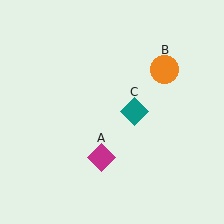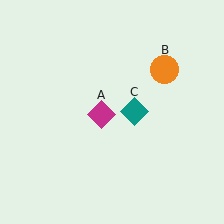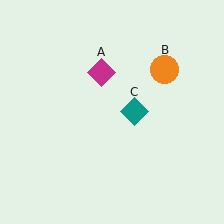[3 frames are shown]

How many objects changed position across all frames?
1 object changed position: magenta diamond (object A).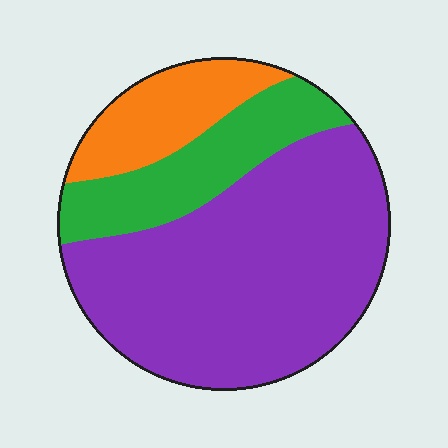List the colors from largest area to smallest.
From largest to smallest: purple, green, orange.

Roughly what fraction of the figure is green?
Green covers roughly 20% of the figure.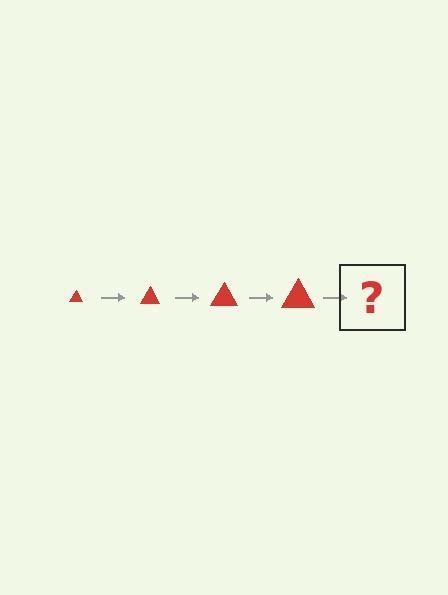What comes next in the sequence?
The next element should be a red triangle, larger than the previous one.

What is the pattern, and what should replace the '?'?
The pattern is that the triangle gets progressively larger each step. The '?' should be a red triangle, larger than the previous one.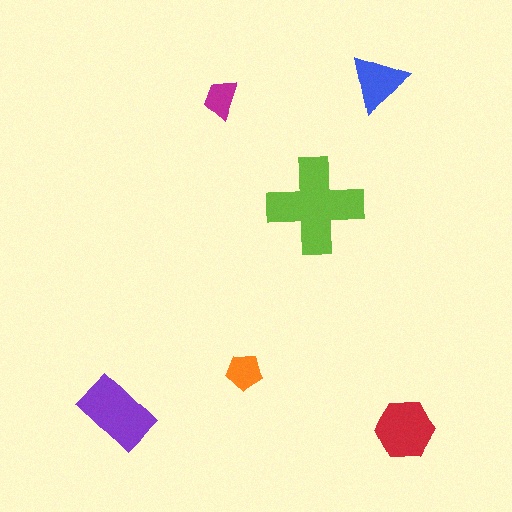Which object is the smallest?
The magenta trapezoid.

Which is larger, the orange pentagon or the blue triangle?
The blue triangle.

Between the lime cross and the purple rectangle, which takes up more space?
The lime cross.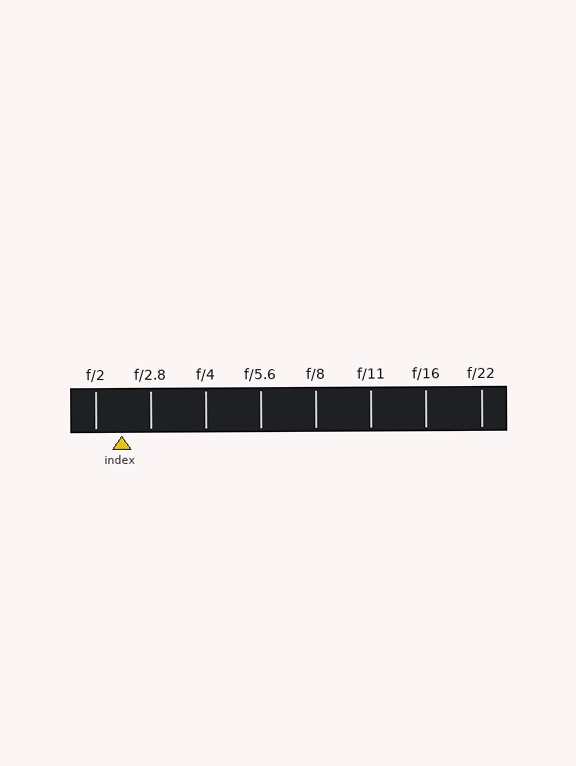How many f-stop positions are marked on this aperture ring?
There are 8 f-stop positions marked.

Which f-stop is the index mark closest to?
The index mark is closest to f/2.